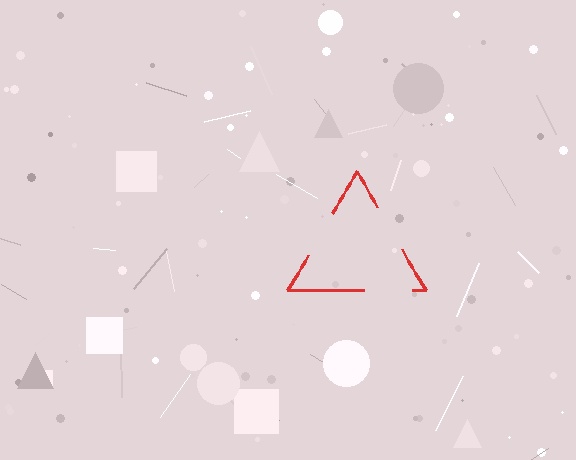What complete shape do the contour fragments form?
The contour fragments form a triangle.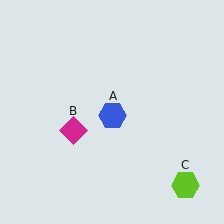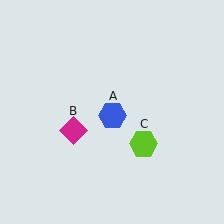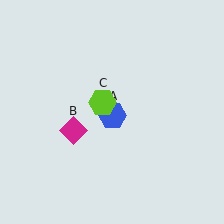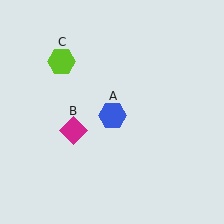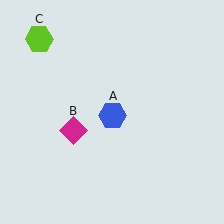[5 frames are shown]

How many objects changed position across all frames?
1 object changed position: lime hexagon (object C).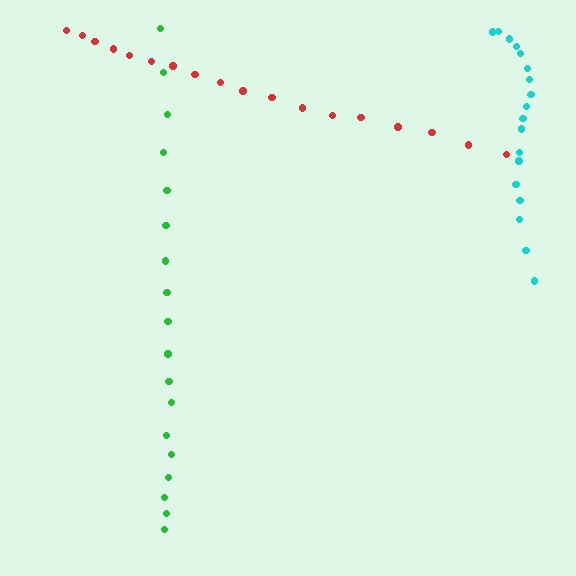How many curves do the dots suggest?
There are 3 distinct paths.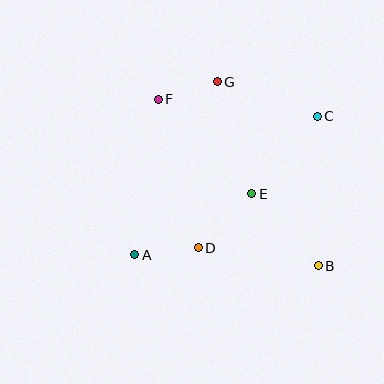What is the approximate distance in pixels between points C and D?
The distance between C and D is approximately 177 pixels.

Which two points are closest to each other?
Points F and G are closest to each other.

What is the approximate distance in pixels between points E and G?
The distance between E and G is approximately 117 pixels.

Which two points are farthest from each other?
Points B and F are farthest from each other.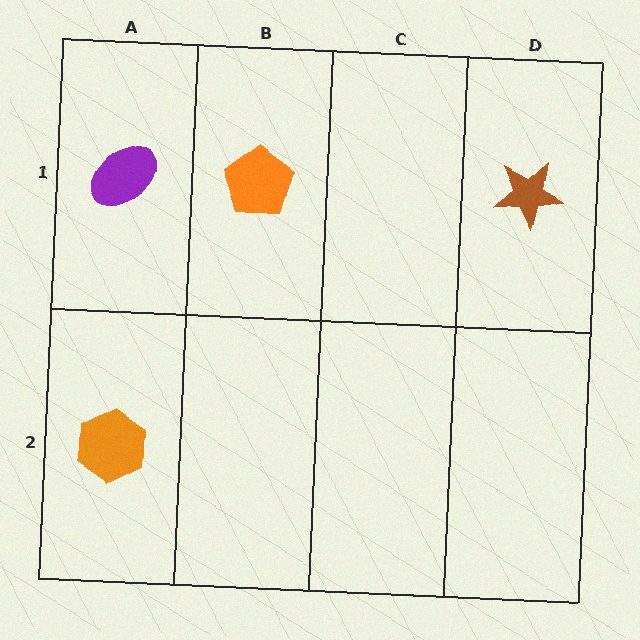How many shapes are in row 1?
3 shapes.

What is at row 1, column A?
A purple ellipse.